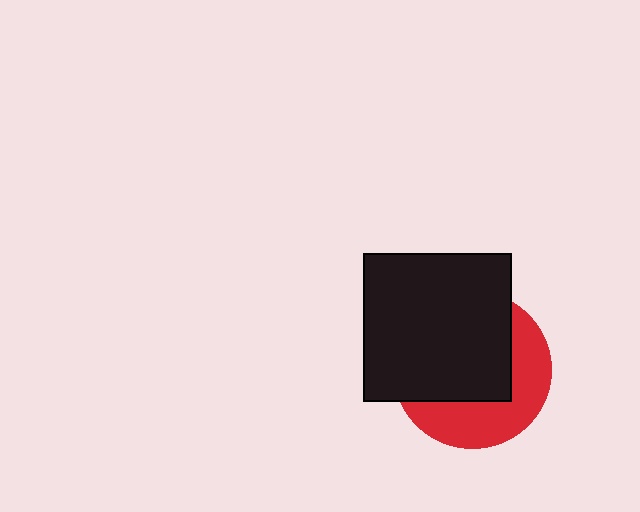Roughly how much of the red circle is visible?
A small part of it is visible (roughly 41%).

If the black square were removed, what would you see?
You would see the complete red circle.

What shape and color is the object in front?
The object in front is a black square.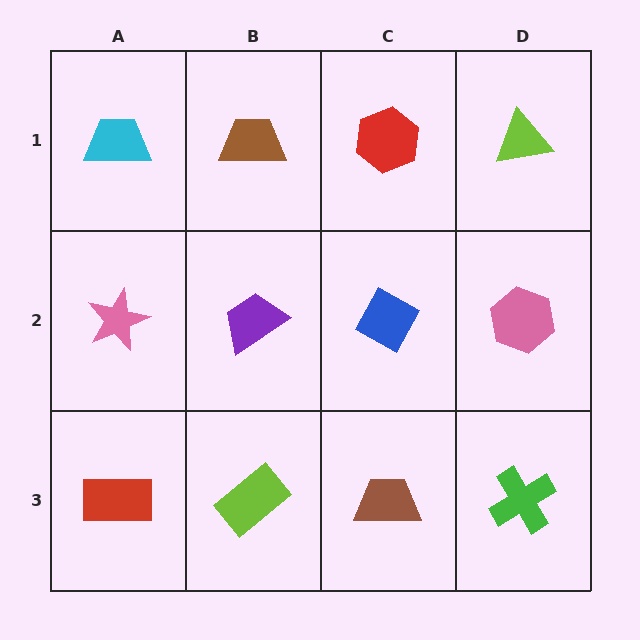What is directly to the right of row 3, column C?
A green cross.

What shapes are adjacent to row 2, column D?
A lime triangle (row 1, column D), a green cross (row 3, column D), a blue diamond (row 2, column C).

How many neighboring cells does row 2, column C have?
4.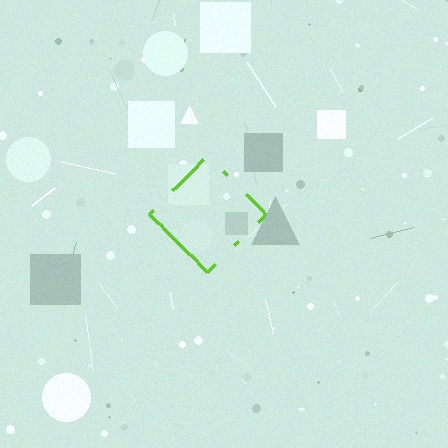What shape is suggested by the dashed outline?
The dashed outline suggests a diamond.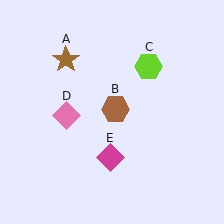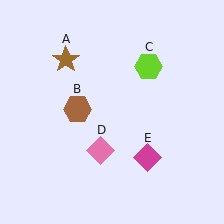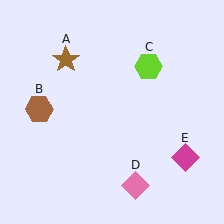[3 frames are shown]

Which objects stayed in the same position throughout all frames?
Brown star (object A) and lime hexagon (object C) remained stationary.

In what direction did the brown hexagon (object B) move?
The brown hexagon (object B) moved left.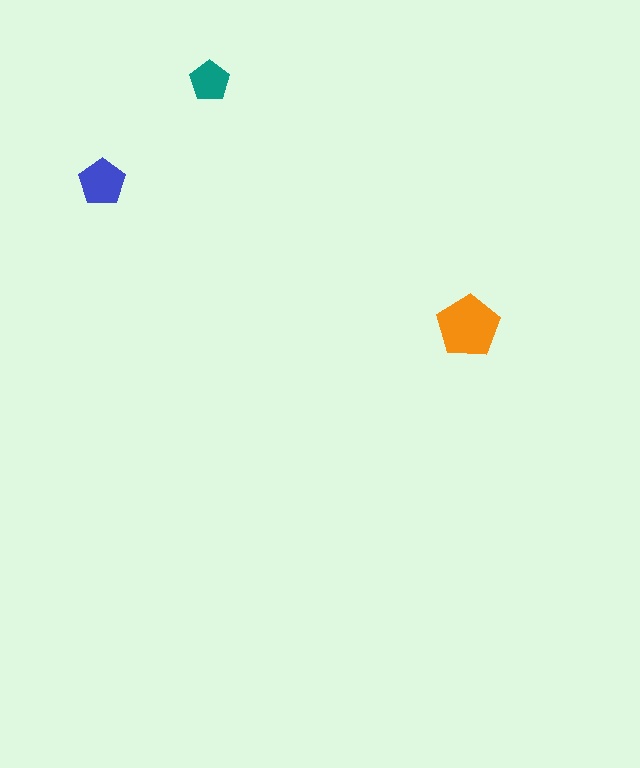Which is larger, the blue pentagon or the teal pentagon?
The blue one.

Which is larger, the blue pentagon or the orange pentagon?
The orange one.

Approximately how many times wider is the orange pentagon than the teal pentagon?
About 1.5 times wider.